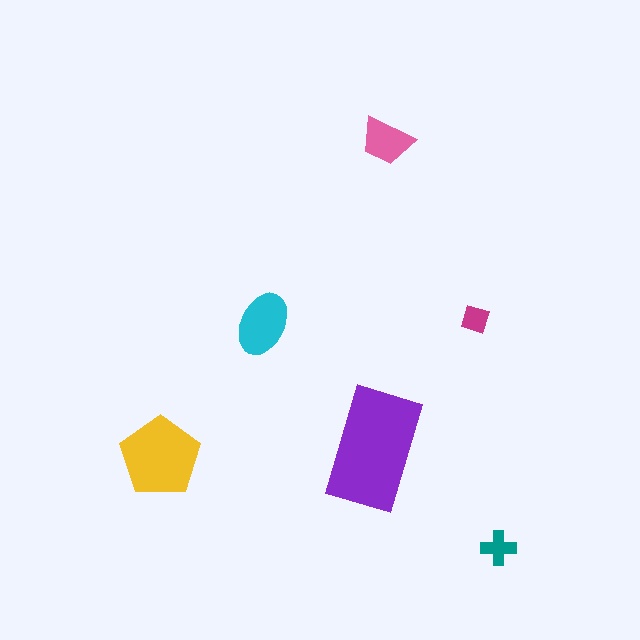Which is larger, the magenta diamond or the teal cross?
The teal cross.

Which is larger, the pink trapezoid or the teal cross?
The pink trapezoid.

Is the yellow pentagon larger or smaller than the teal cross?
Larger.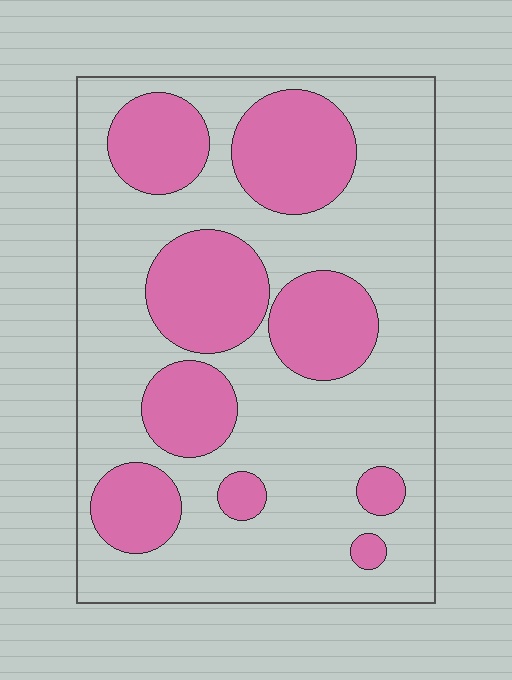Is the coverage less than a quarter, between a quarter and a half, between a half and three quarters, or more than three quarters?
Between a quarter and a half.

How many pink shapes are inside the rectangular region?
9.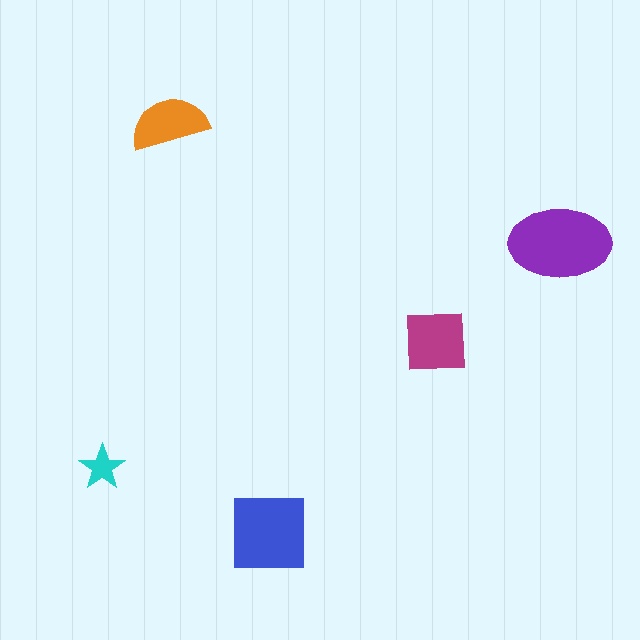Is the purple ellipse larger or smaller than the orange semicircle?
Larger.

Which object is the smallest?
The cyan star.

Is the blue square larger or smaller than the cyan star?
Larger.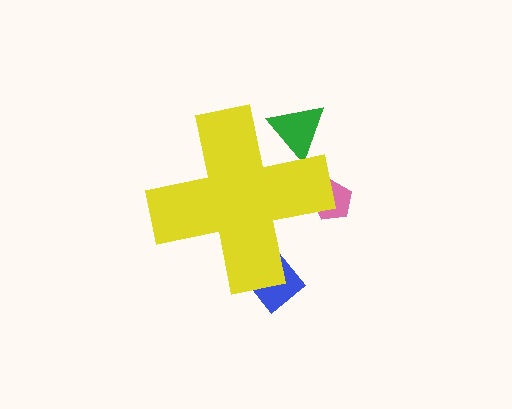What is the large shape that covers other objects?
A yellow cross.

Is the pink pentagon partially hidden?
Yes, the pink pentagon is partially hidden behind the yellow cross.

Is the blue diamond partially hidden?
Yes, the blue diamond is partially hidden behind the yellow cross.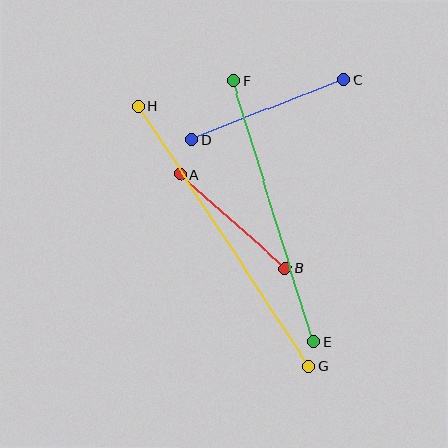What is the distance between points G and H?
The distance is approximately 311 pixels.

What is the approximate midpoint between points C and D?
The midpoint is at approximately (268, 110) pixels.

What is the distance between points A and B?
The distance is approximately 141 pixels.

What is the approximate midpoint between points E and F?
The midpoint is at approximately (273, 211) pixels.